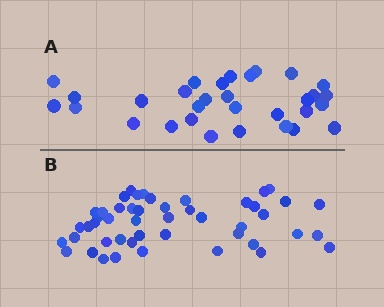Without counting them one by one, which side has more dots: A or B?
Region B (the bottom region) has more dots.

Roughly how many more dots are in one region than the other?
Region B has approximately 15 more dots than region A.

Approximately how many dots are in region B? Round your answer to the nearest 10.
About 50 dots. (The exact count is 48, which rounds to 50.)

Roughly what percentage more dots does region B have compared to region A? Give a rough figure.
About 55% more.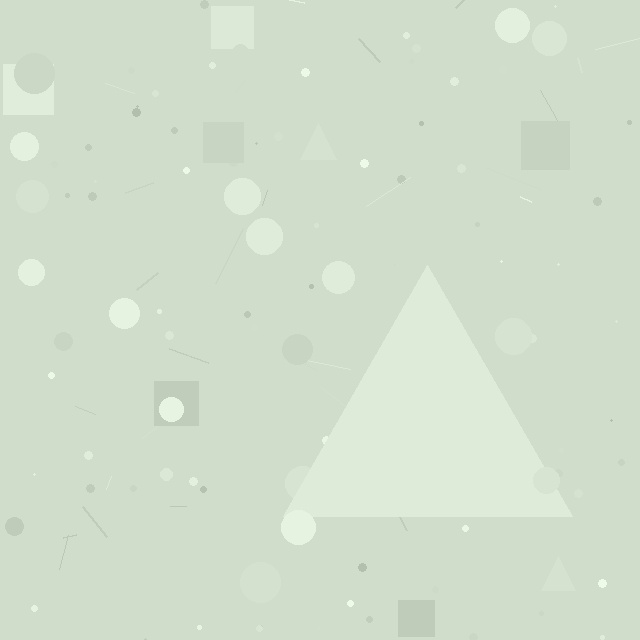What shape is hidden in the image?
A triangle is hidden in the image.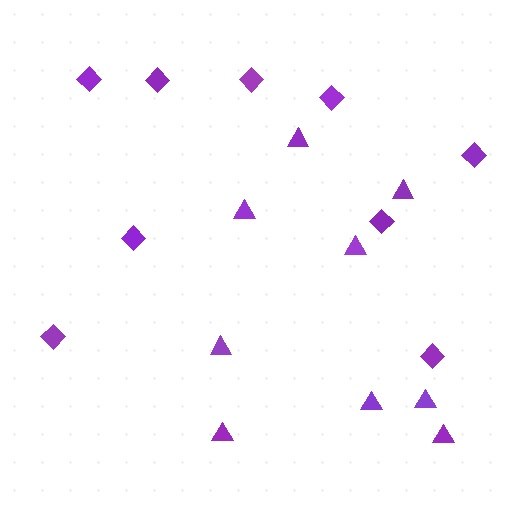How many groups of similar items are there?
There are 2 groups: one group of diamonds (9) and one group of triangles (9).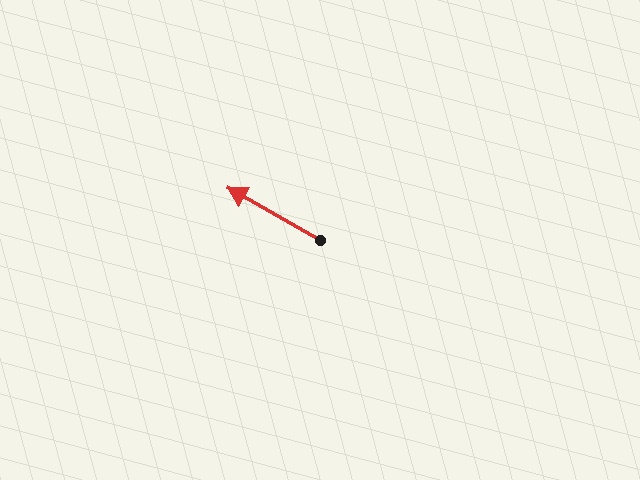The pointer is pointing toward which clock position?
Roughly 10 o'clock.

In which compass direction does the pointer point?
Northwest.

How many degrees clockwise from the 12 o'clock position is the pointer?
Approximately 299 degrees.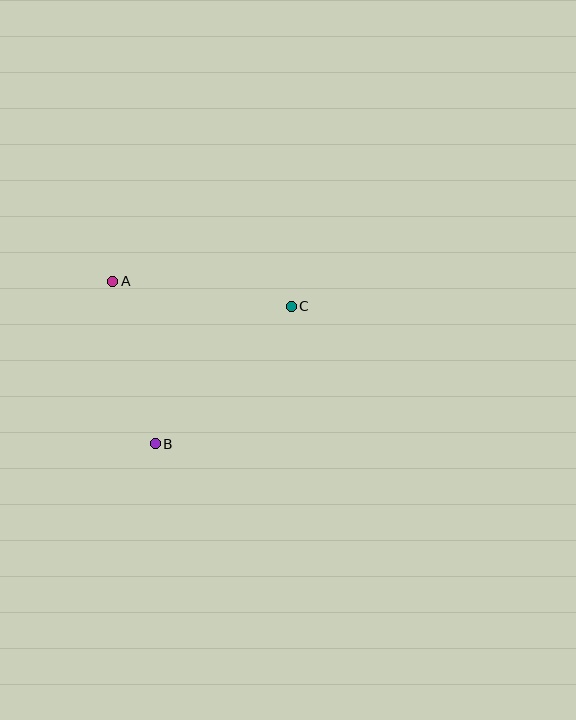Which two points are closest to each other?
Points A and B are closest to each other.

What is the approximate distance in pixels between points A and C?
The distance between A and C is approximately 180 pixels.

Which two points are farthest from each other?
Points B and C are farthest from each other.